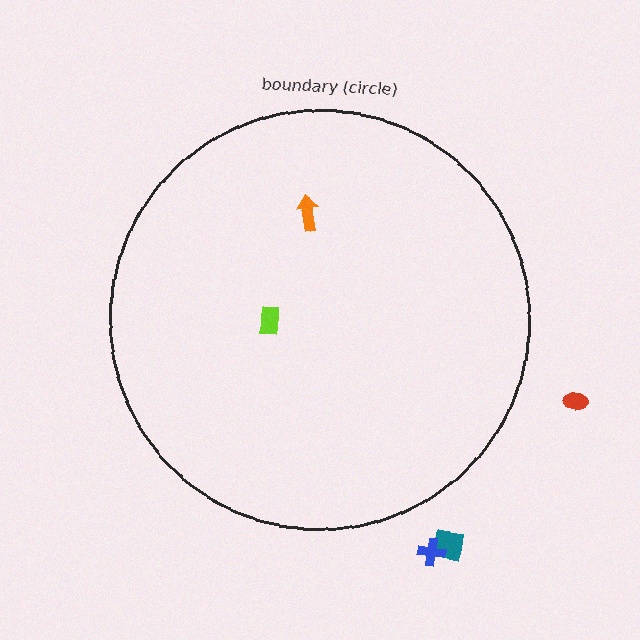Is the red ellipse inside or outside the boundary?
Outside.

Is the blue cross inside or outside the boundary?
Outside.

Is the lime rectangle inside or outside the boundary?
Inside.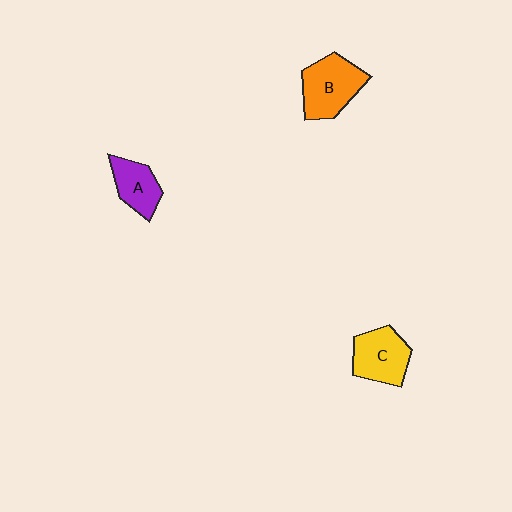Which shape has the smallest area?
Shape A (purple).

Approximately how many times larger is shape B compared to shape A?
Approximately 1.5 times.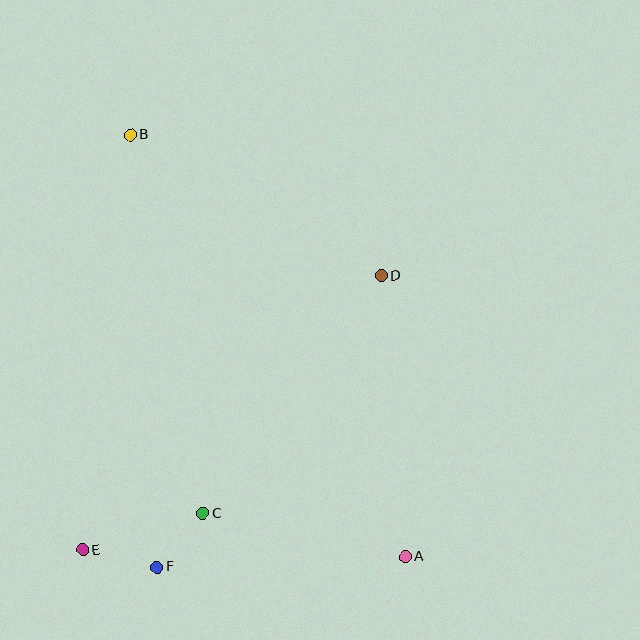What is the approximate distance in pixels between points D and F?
The distance between D and F is approximately 367 pixels.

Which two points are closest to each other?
Points C and F are closest to each other.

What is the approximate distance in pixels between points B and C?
The distance between B and C is approximately 385 pixels.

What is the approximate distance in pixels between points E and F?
The distance between E and F is approximately 76 pixels.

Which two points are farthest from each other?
Points A and B are farthest from each other.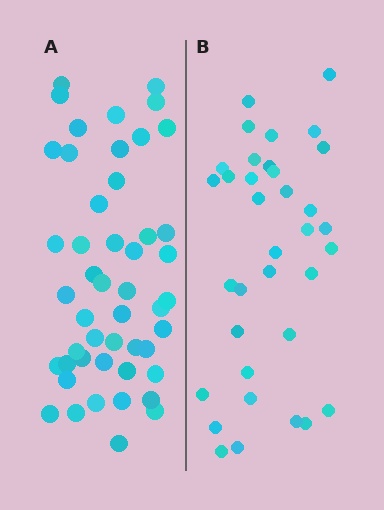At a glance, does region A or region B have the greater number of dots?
Region A (the left region) has more dots.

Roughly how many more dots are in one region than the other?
Region A has approximately 15 more dots than region B.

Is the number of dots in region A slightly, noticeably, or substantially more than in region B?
Region A has noticeably more, but not dramatically so. The ratio is roughly 1.4 to 1.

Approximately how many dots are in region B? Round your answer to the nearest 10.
About 40 dots. (The exact count is 35, which rounds to 40.)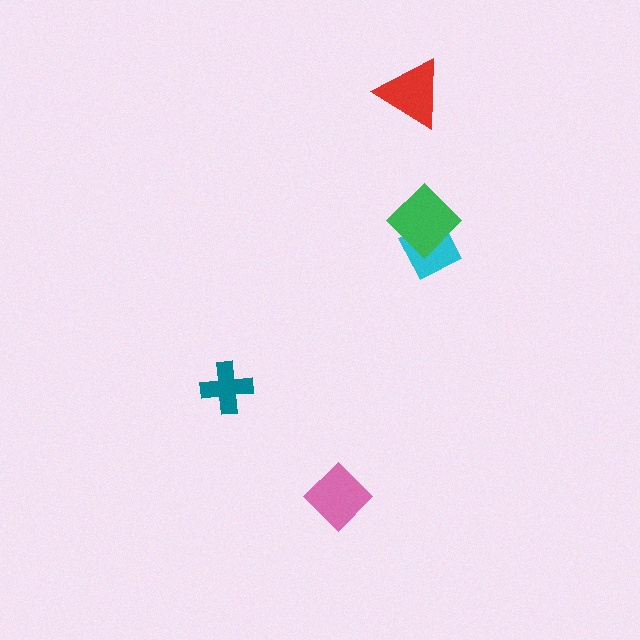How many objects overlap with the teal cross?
0 objects overlap with the teal cross.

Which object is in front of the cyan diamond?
The green diamond is in front of the cyan diamond.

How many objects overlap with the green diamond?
1 object overlaps with the green diamond.